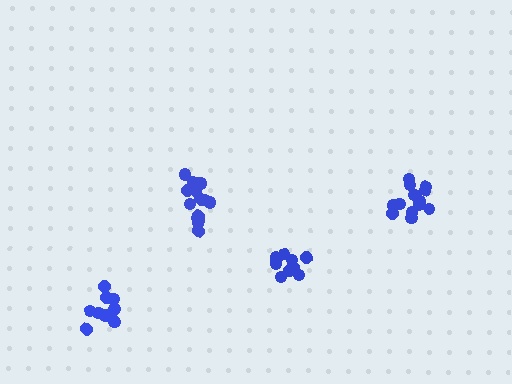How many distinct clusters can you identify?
There are 4 distinct clusters.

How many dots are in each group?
Group 1: 10 dots, Group 2: 13 dots, Group 3: 14 dots, Group 4: 11 dots (48 total).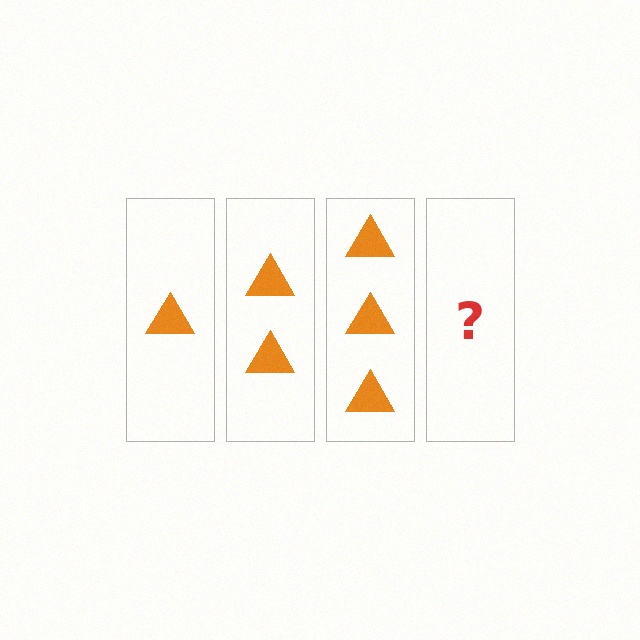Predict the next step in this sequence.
The next step is 4 triangles.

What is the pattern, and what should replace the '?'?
The pattern is that each step adds one more triangle. The '?' should be 4 triangles.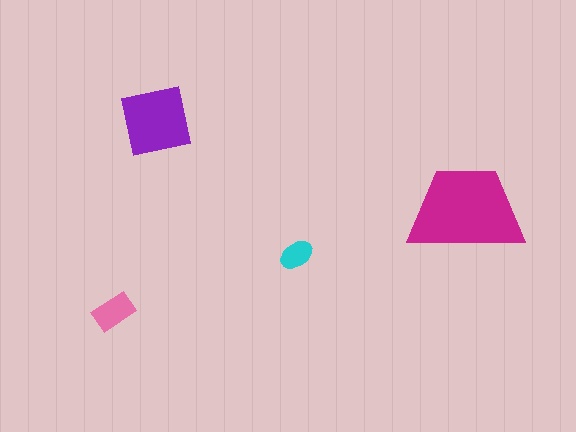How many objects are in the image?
There are 4 objects in the image.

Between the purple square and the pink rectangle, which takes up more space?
The purple square.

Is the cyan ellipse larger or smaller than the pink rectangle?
Smaller.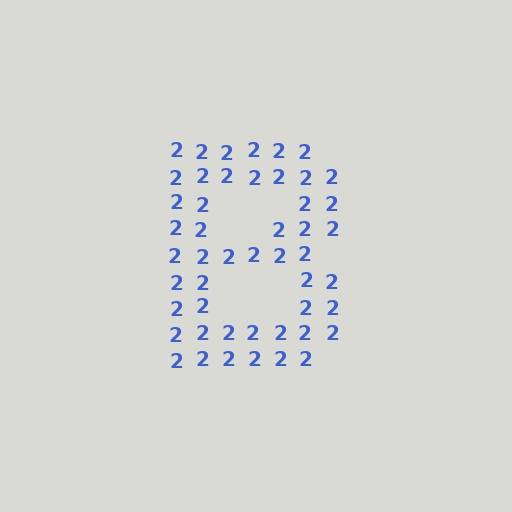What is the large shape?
The large shape is the letter B.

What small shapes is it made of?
It is made of small digit 2's.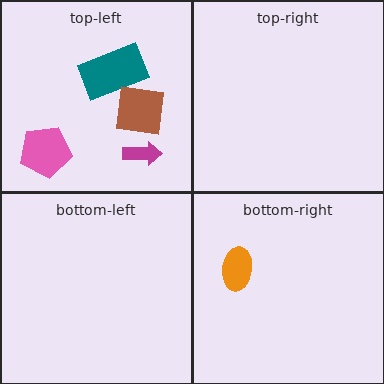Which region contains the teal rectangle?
The top-left region.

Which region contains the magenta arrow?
The top-left region.